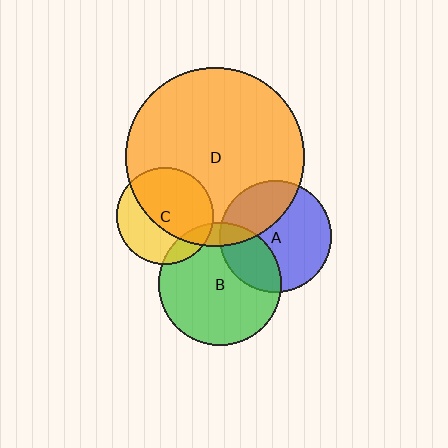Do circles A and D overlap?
Yes.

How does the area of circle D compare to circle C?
Approximately 3.4 times.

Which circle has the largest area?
Circle D (orange).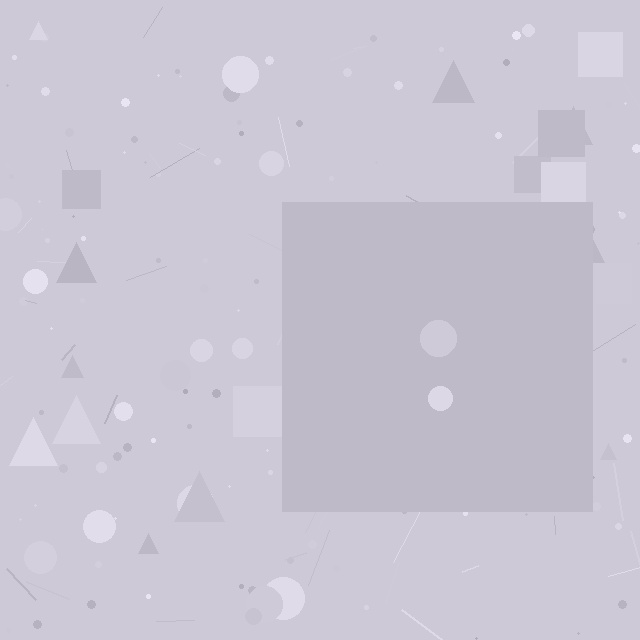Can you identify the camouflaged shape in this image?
The camouflaged shape is a square.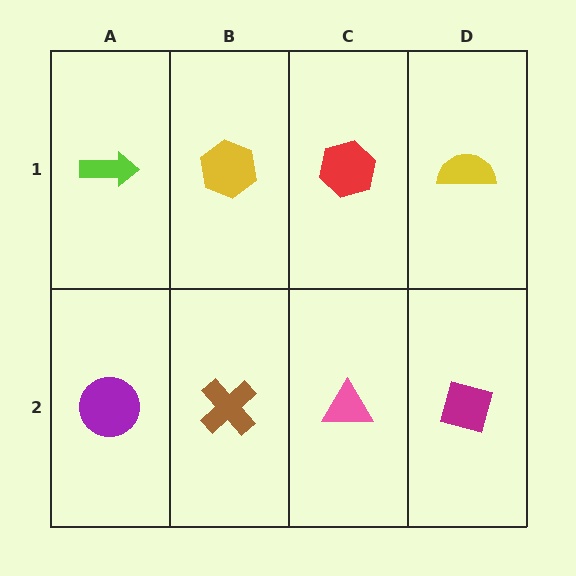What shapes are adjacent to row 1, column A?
A purple circle (row 2, column A), a yellow hexagon (row 1, column B).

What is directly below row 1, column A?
A purple circle.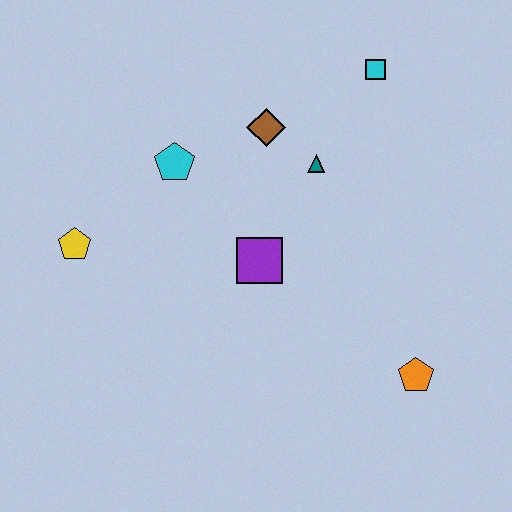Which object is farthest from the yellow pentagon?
The orange pentagon is farthest from the yellow pentagon.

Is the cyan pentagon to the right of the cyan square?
No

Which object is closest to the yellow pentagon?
The cyan pentagon is closest to the yellow pentagon.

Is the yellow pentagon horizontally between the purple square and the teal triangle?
No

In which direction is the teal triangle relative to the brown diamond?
The teal triangle is to the right of the brown diamond.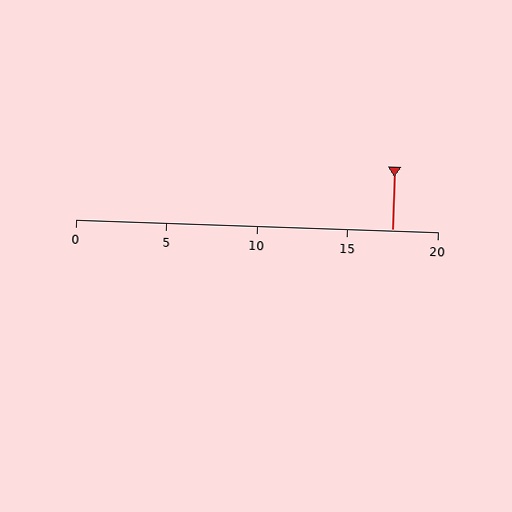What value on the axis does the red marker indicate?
The marker indicates approximately 17.5.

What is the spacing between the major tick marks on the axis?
The major ticks are spaced 5 apart.